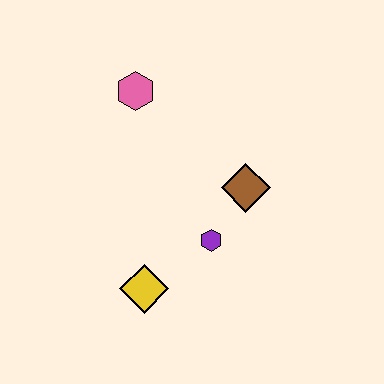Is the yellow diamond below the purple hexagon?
Yes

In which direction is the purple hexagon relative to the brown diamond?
The purple hexagon is below the brown diamond.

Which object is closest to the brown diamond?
The purple hexagon is closest to the brown diamond.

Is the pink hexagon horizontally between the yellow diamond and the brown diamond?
No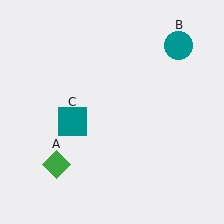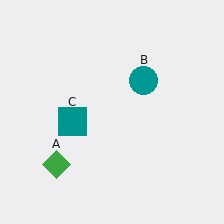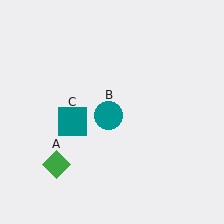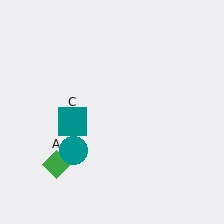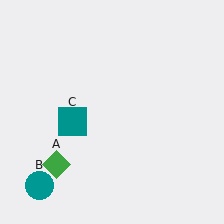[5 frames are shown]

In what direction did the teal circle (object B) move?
The teal circle (object B) moved down and to the left.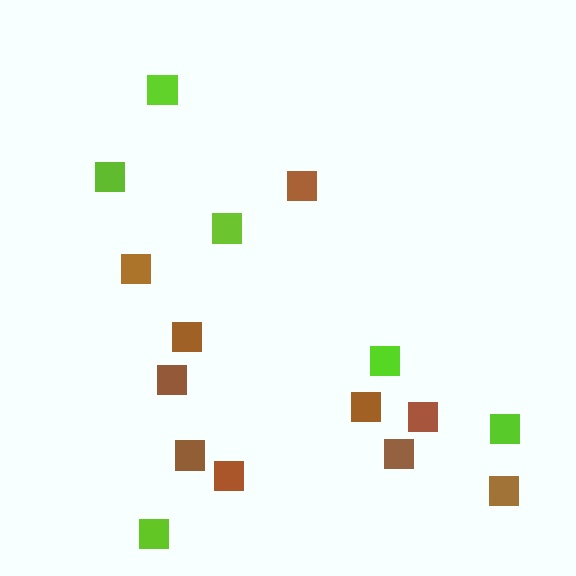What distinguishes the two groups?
There are 2 groups: one group of lime squares (6) and one group of brown squares (10).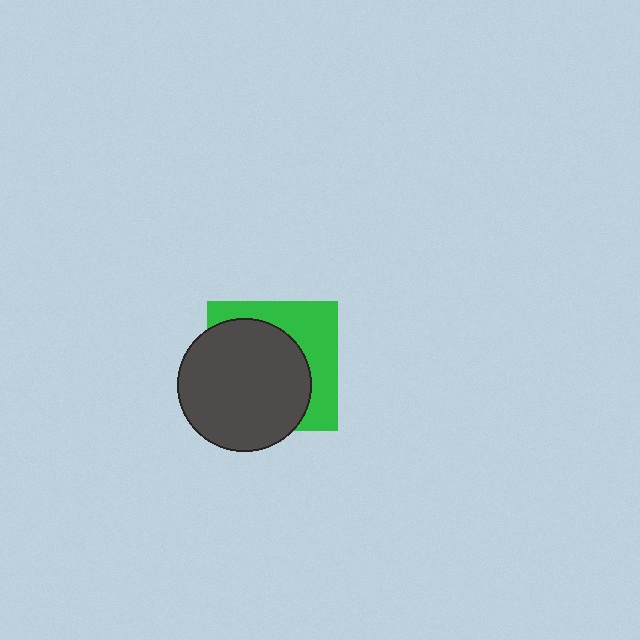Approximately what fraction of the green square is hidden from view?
Roughly 62% of the green square is hidden behind the dark gray circle.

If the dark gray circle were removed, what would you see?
You would see the complete green square.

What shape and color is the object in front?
The object in front is a dark gray circle.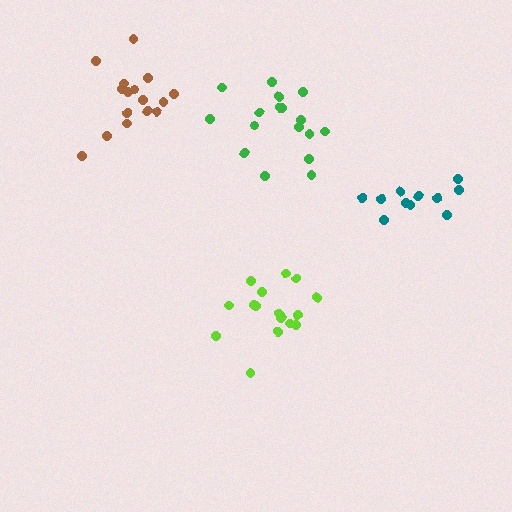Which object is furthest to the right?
The teal cluster is rightmost.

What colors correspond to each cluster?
The clusters are colored: lime, teal, brown, green.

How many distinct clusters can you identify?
There are 4 distinct clusters.